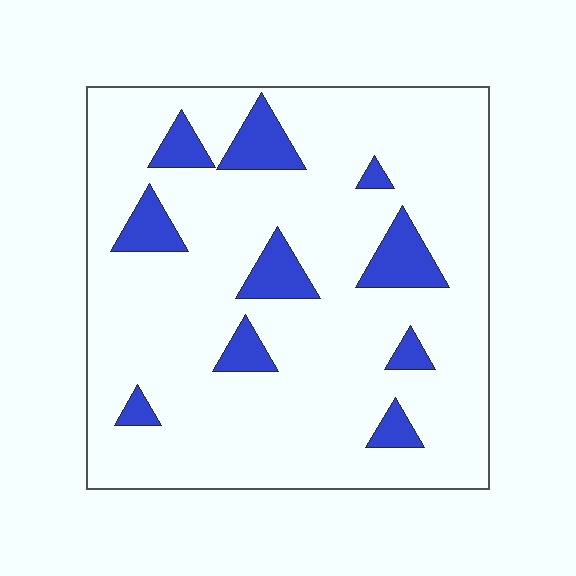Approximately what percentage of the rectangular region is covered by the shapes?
Approximately 15%.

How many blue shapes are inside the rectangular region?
10.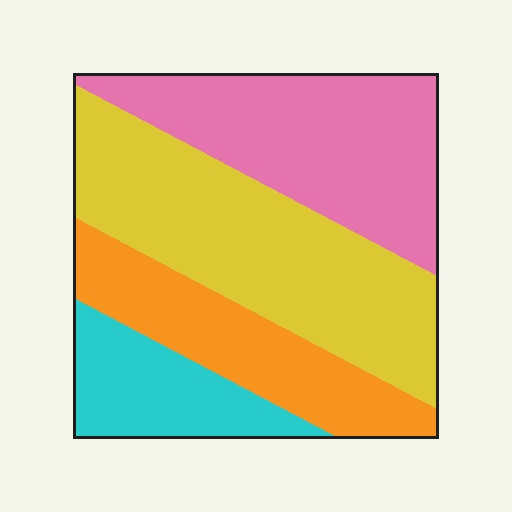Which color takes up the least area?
Cyan, at roughly 15%.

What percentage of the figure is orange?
Orange covers about 20% of the figure.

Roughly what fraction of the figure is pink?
Pink takes up between a sixth and a third of the figure.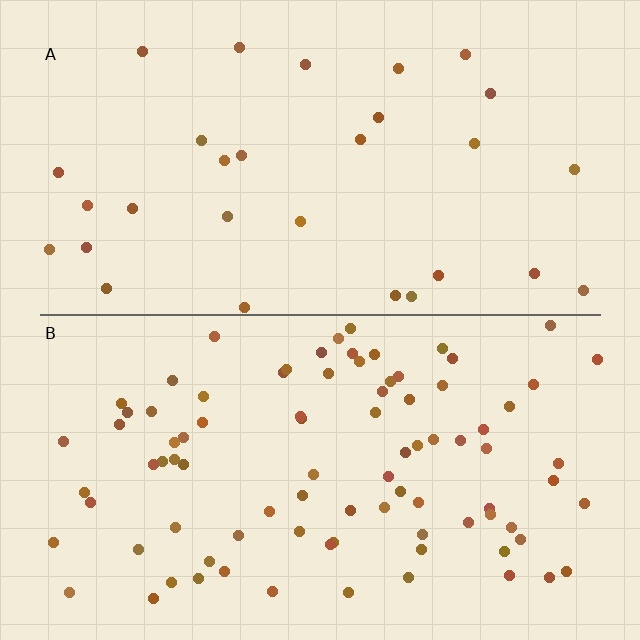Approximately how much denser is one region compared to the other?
Approximately 3.0× — region B over region A.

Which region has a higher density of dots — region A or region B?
B (the bottom).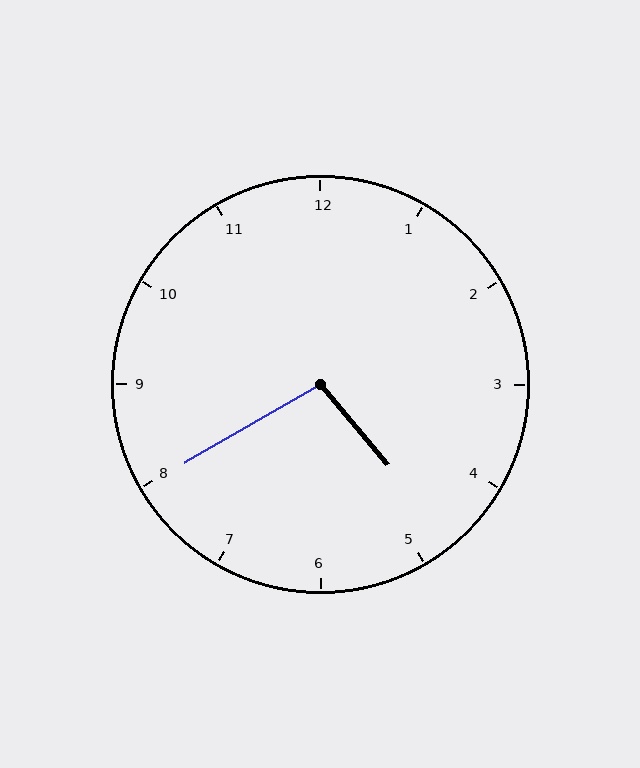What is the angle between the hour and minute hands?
Approximately 100 degrees.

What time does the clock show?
4:40.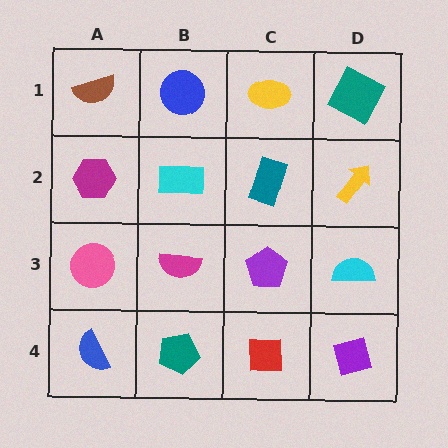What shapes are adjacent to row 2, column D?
A teal square (row 1, column D), a cyan semicircle (row 3, column D), a teal rectangle (row 2, column C).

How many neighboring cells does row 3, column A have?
3.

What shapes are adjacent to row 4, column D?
A cyan semicircle (row 3, column D), a red square (row 4, column C).